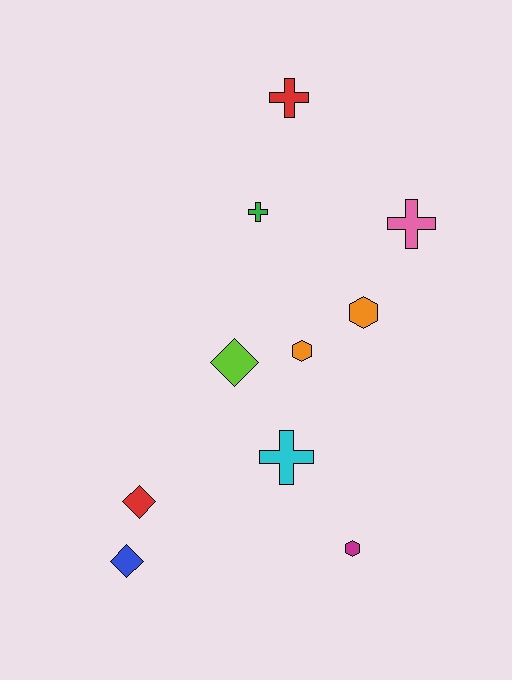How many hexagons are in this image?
There are 3 hexagons.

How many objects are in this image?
There are 10 objects.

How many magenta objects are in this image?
There is 1 magenta object.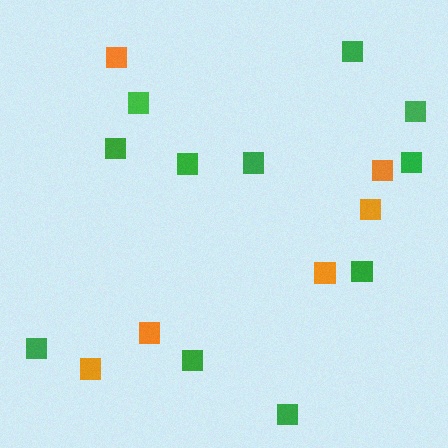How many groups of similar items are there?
There are 2 groups: one group of orange squares (6) and one group of green squares (11).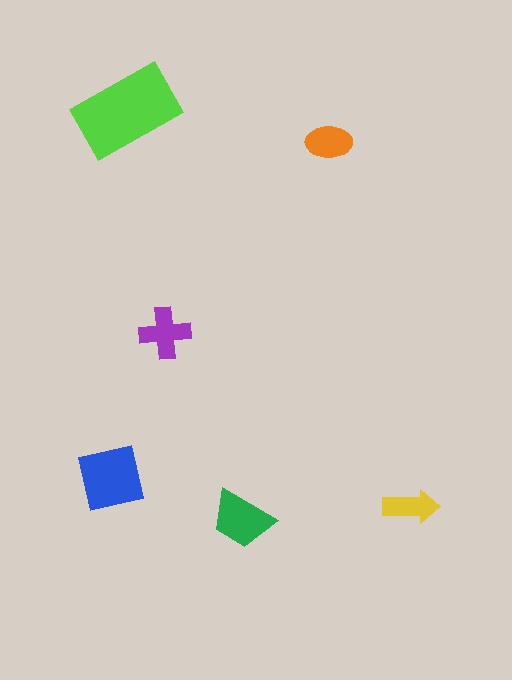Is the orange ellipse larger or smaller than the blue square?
Smaller.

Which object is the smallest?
The yellow arrow.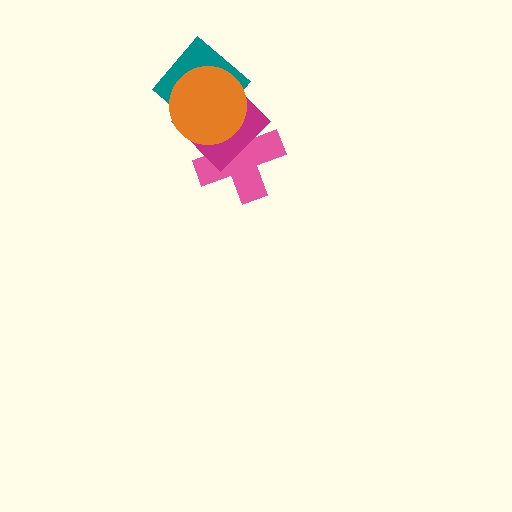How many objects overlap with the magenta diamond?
3 objects overlap with the magenta diamond.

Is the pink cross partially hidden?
Yes, it is partially covered by another shape.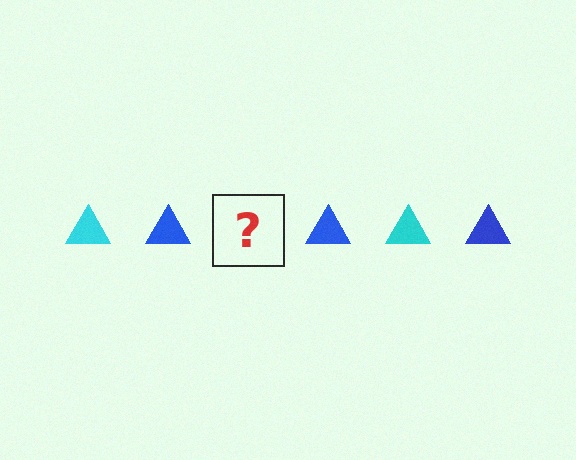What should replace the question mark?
The question mark should be replaced with a cyan triangle.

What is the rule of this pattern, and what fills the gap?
The rule is that the pattern cycles through cyan, blue triangles. The gap should be filled with a cyan triangle.